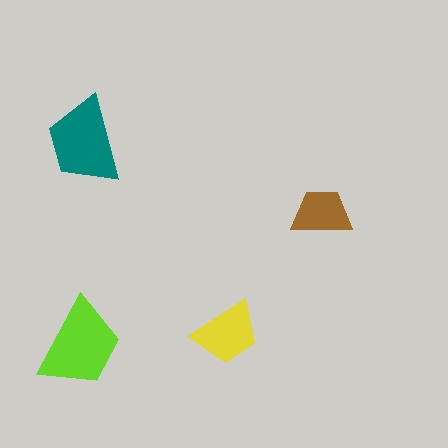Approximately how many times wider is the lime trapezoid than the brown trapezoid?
About 1.5 times wider.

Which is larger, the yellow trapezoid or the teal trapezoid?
The teal one.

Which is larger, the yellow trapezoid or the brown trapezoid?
The yellow one.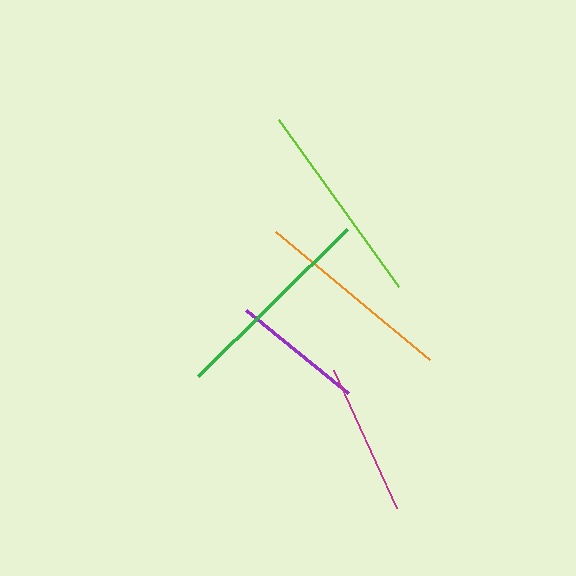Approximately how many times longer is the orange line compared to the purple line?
The orange line is approximately 1.5 times the length of the purple line.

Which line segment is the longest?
The green line is the longest at approximately 209 pixels.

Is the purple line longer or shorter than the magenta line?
The magenta line is longer than the purple line.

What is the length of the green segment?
The green segment is approximately 209 pixels long.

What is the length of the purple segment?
The purple segment is approximately 132 pixels long.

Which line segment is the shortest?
The purple line is the shortest at approximately 132 pixels.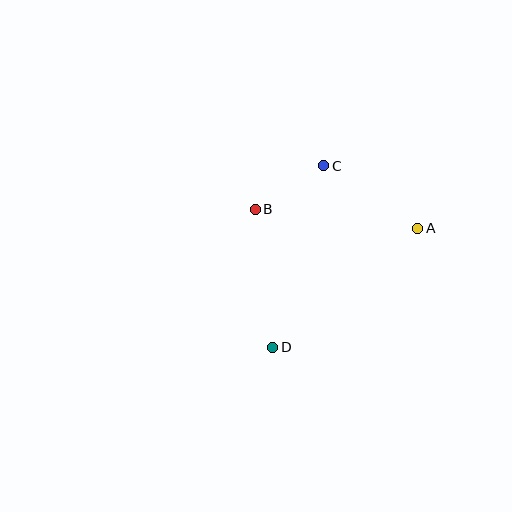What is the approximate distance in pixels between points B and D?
The distance between B and D is approximately 139 pixels.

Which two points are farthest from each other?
Points C and D are farthest from each other.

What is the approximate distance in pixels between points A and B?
The distance between A and B is approximately 164 pixels.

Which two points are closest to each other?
Points B and C are closest to each other.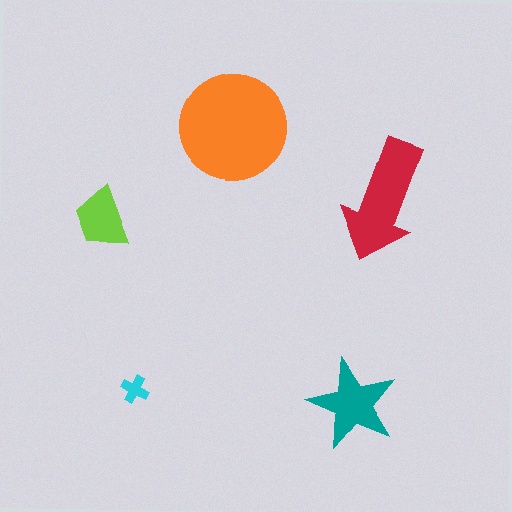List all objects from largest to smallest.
The orange circle, the red arrow, the teal star, the lime trapezoid, the cyan cross.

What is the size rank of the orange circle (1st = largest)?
1st.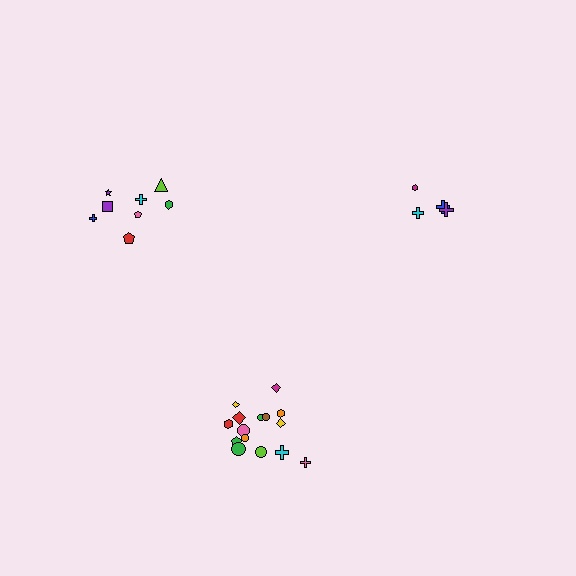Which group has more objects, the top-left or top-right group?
The top-left group.